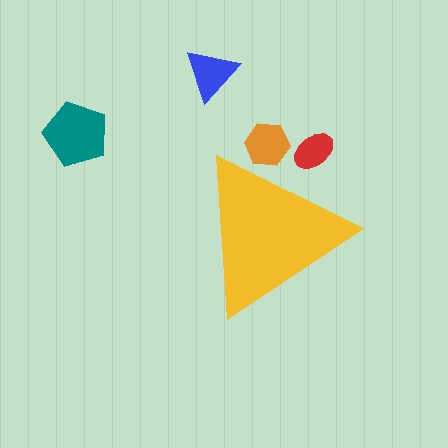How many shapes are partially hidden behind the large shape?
2 shapes are partially hidden.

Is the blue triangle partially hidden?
No, the blue triangle is fully visible.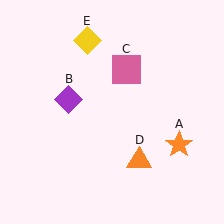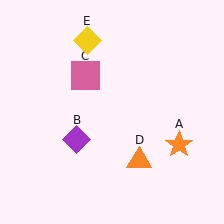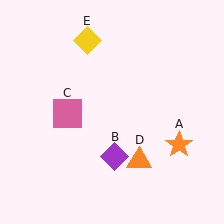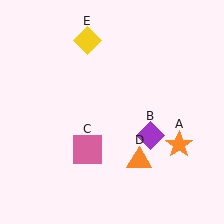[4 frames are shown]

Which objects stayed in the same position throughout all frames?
Orange star (object A) and orange triangle (object D) and yellow diamond (object E) remained stationary.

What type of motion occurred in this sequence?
The purple diamond (object B), pink square (object C) rotated counterclockwise around the center of the scene.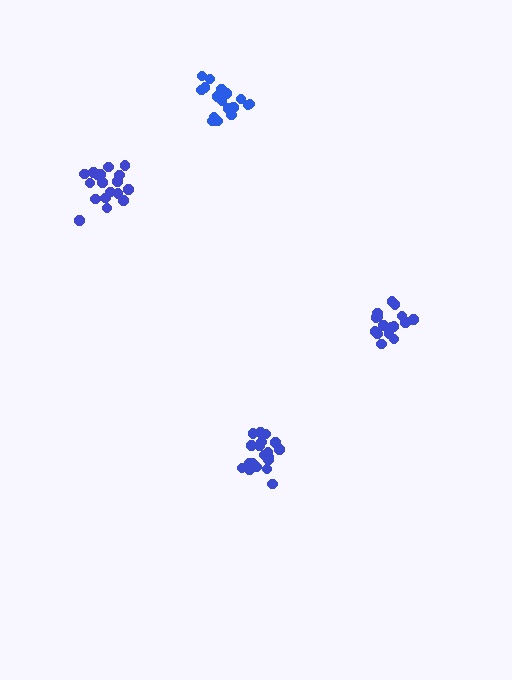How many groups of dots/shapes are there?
There are 4 groups.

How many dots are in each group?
Group 1: 17 dots, Group 2: 18 dots, Group 3: 18 dots, Group 4: 19 dots (72 total).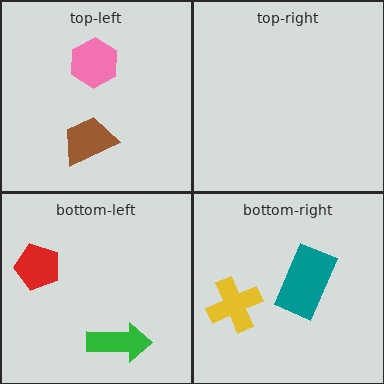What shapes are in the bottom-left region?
The red pentagon, the green arrow.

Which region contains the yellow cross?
The bottom-right region.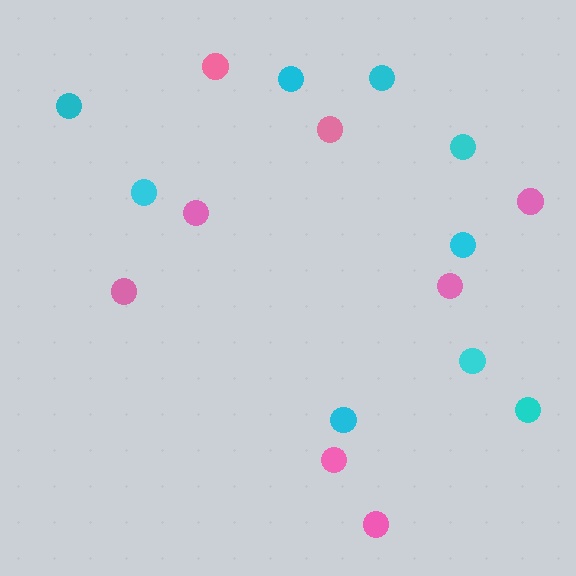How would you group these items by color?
There are 2 groups: one group of cyan circles (9) and one group of pink circles (8).